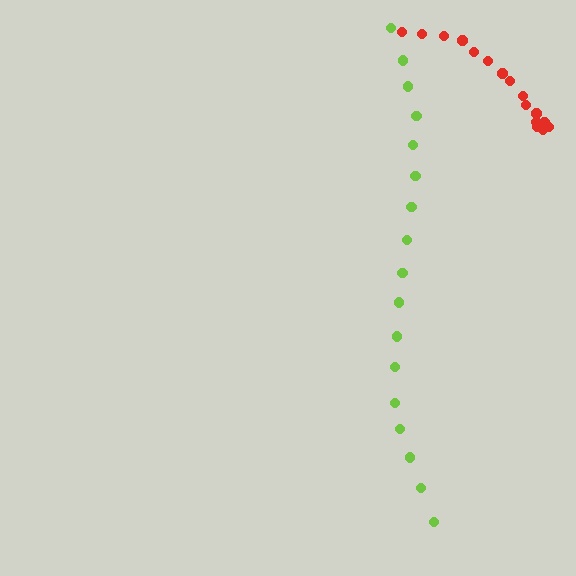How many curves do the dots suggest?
There are 2 distinct paths.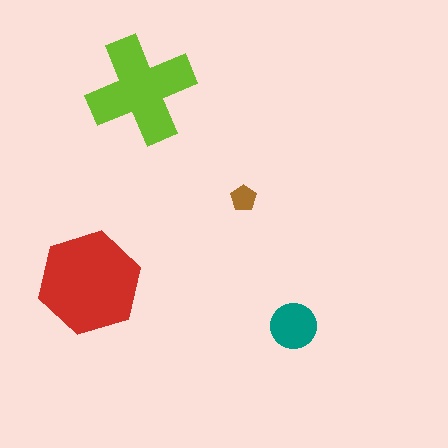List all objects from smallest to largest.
The brown pentagon, the teal circle, the lime cross, the red hexagon.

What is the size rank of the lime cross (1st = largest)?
2nd.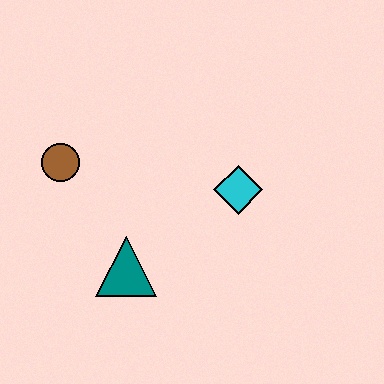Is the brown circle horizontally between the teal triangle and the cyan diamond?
No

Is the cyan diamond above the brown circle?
No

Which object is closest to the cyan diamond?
The teal triangle is closest to the cyan diamond.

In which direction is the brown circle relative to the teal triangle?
The brown circle is above the teal triangle.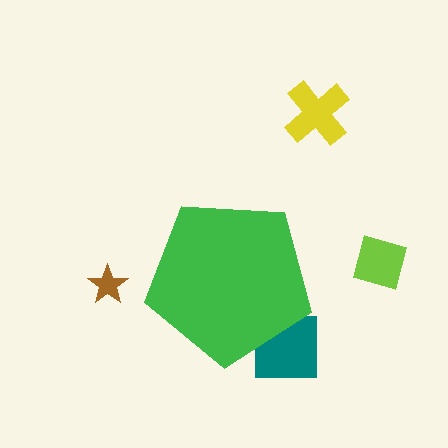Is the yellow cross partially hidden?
No, the yellow cross is fully visible.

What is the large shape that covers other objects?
A green pentagon.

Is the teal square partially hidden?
Yes, the teal square is partially hidden behind the green pentagon.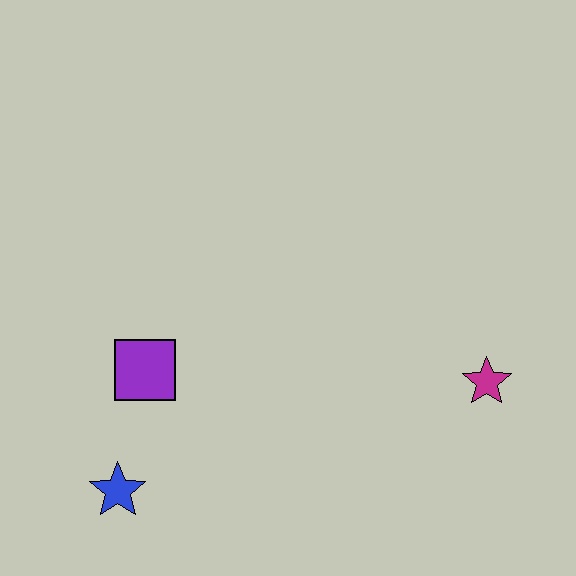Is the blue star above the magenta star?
No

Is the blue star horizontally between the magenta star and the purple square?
No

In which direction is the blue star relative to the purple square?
The blue star is below the purple square.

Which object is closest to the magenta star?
The purple square is closest to the magenta star.